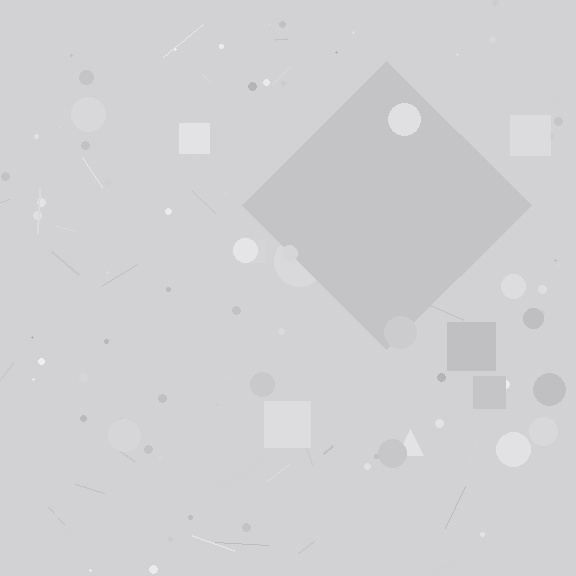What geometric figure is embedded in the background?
A diamond is embedded in the background.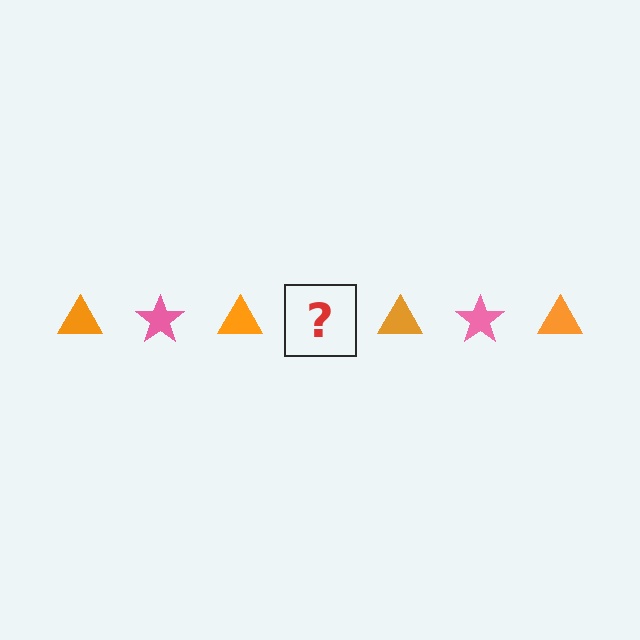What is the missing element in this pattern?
The missing element is a pink star.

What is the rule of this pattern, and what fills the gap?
The rule is that the pattern alternates between orange triangle and pink star. The gap should be filled with a pink star.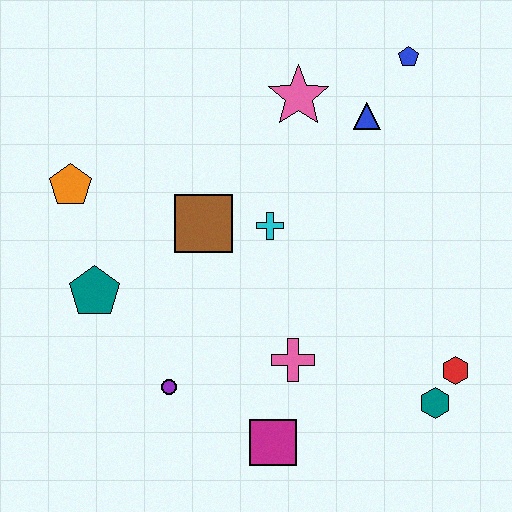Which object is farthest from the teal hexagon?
The orange pentagon is farthest from the teal hexagon.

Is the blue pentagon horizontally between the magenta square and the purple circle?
No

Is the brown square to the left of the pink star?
Yes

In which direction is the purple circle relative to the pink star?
The purple circle is below the pink star.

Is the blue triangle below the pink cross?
No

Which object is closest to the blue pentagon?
The blue triangle is closest to the blue pentagon.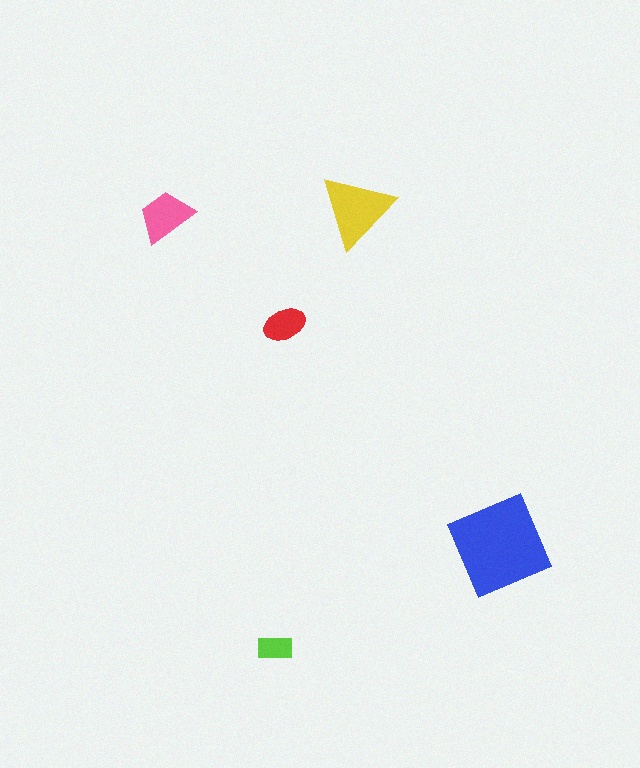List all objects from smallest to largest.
The lime rectangle, the red ellipse, the pink trapezoid, the yellow triangle, the blue diamond.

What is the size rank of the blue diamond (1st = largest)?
1st.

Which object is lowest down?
The lime rectangle is bottommost.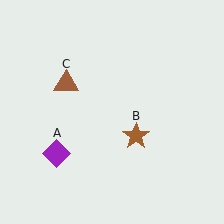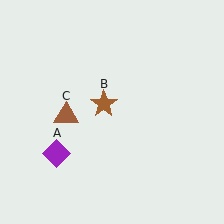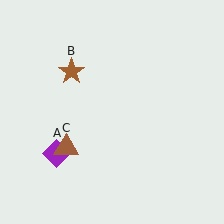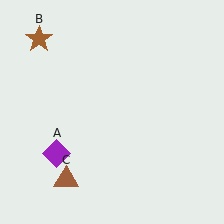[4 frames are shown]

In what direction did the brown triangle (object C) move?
The brown triangle (object C) moved down.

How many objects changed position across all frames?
2 objects changed position: brown star (object B), brown triangle (object C).